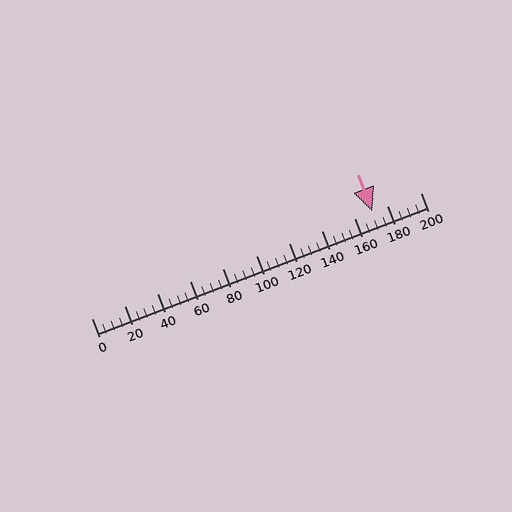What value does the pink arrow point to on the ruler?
The pink arrow points to approximately 170.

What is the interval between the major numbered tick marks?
The major tick marks are spaced 20 units apart.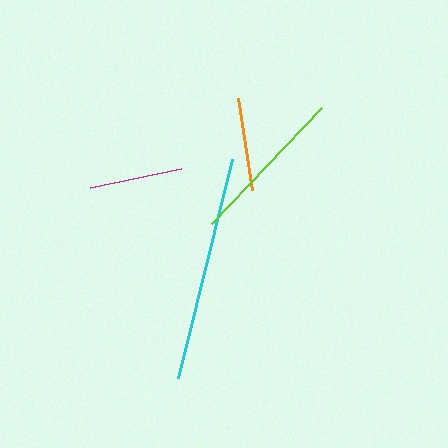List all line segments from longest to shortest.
From longest to shortest: cyan, lime, orange, magenta.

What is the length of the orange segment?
The orange segment is approximately 94 pixels long.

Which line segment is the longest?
The cyan line is the longest at approximately 225 pixels.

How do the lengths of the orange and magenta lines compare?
The orange and magenta lines are approximately the same length.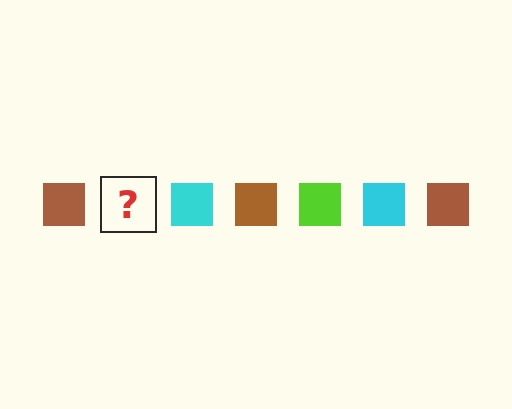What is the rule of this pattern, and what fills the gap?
The rule is that the pattern cycles through brown, lime, cyan squares. The gap should be filled with a lime square.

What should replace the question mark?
The question mark should be replaced with a lime square.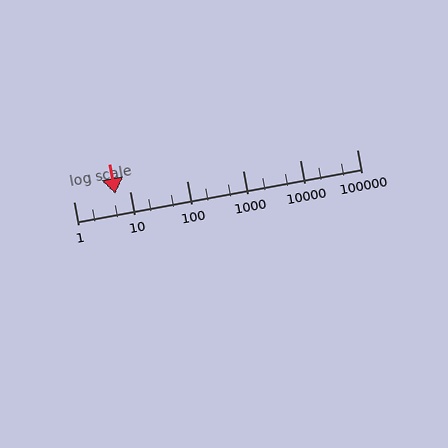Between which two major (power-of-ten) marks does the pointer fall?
The pointer is between 1 and 10.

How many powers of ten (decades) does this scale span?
The scale spans 5 decades, from 1 to 100000.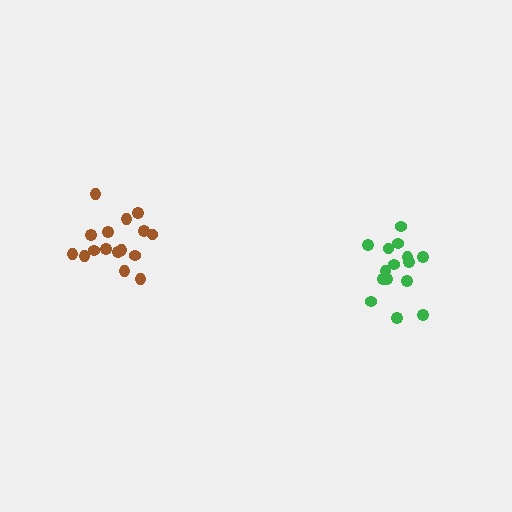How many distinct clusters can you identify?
There are 2 distinct clusters.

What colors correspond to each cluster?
The clusters are colored: brown, green.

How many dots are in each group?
Group 1: 16 dots, Group 2: 15 dots (31 total).